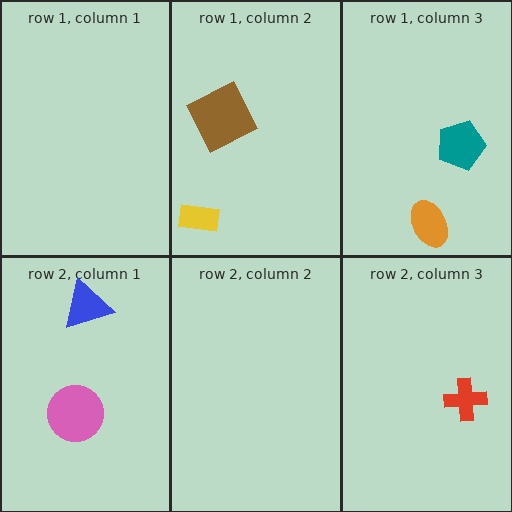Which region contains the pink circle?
The row 2, column 1 region.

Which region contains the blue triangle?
The row 2, column 1 region.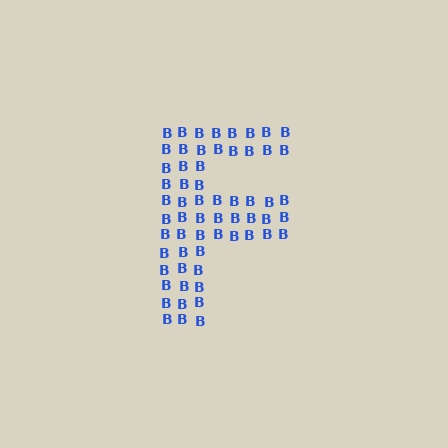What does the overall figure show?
The overall figure shows the letter F.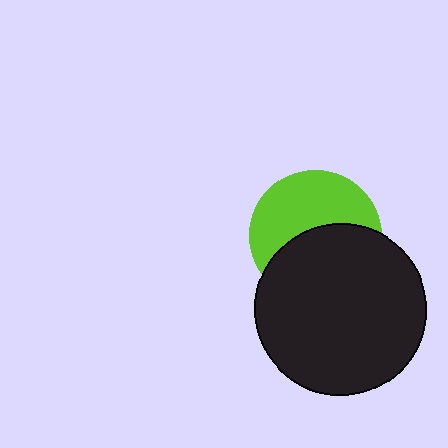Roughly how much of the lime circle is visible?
About half of it is visible (roughly 50%).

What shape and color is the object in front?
The object in front is a black circle.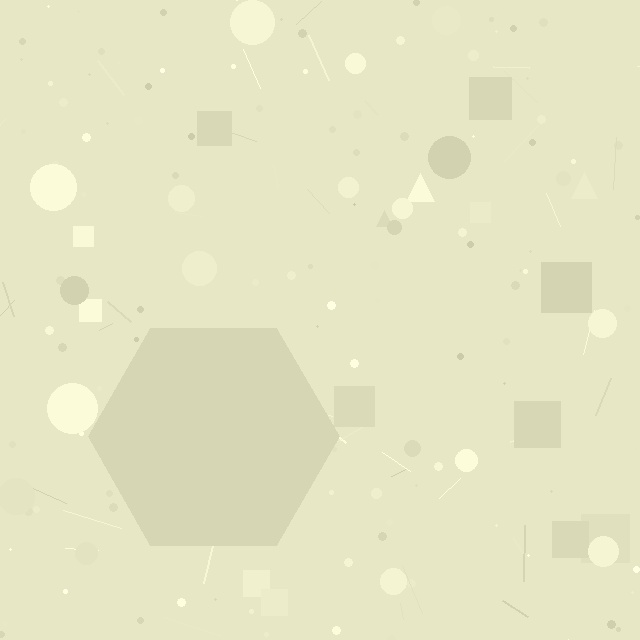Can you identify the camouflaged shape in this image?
The camouflaged shape is a hexagon.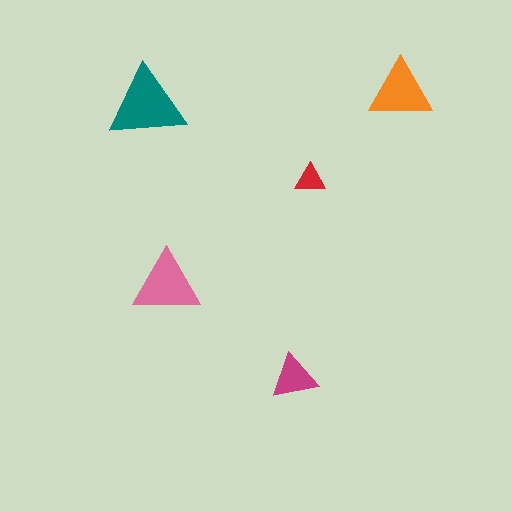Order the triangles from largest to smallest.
the teal one, the pink one, the orange one, the magenta one, the red one.